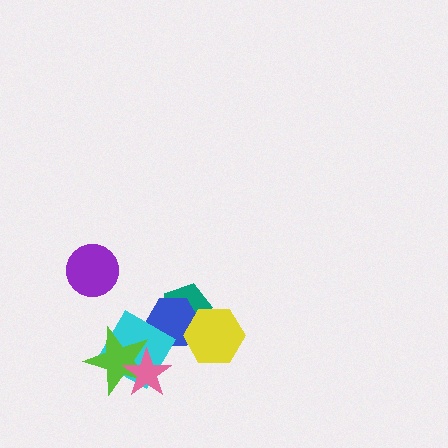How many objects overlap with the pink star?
2 objects overlap with the pink star.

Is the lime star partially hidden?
Yes, it is partially covered by another shape.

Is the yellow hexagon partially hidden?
No, no other shape covers it.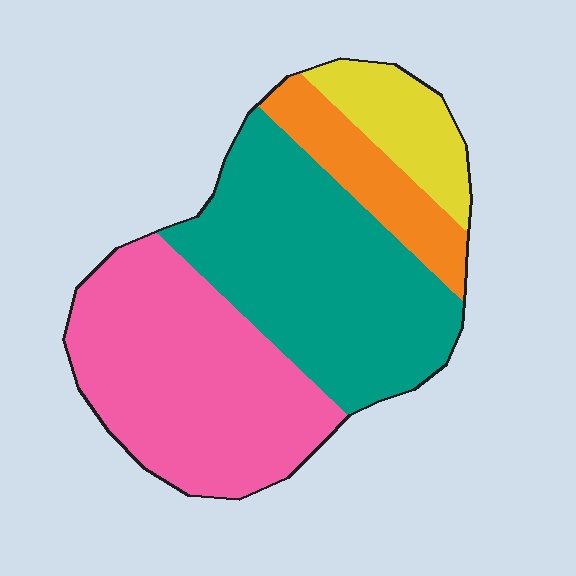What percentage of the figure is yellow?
Yellow takes up about one tenth (1/10) of the figure.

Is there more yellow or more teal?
Teal.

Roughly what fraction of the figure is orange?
Orange takes up about one eighth (1/8) of the figure.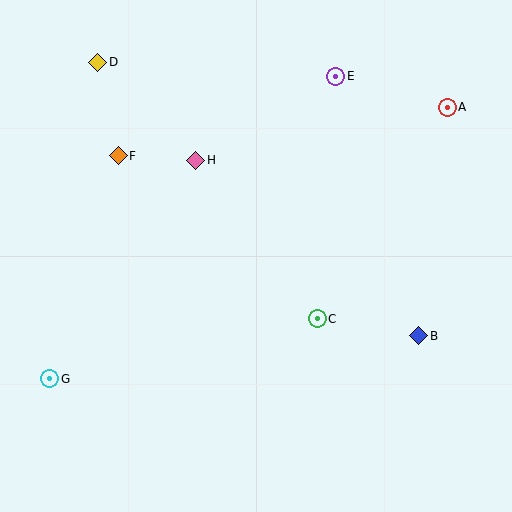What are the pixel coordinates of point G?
Point G is at (50, 379).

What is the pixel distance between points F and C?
The distance between F and C is 257 pixels.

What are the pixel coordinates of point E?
Point E is at (336, 76).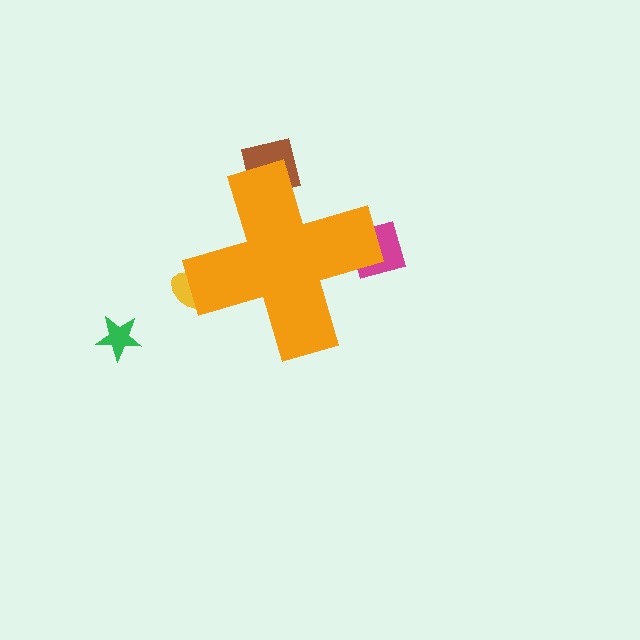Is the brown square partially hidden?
Yes, the brown square is partially hidden behind the orange cross.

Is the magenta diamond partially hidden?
Yes, the magenta diamond is partially hidden behind the orange cross.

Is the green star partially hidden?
No, the green star is fully visible.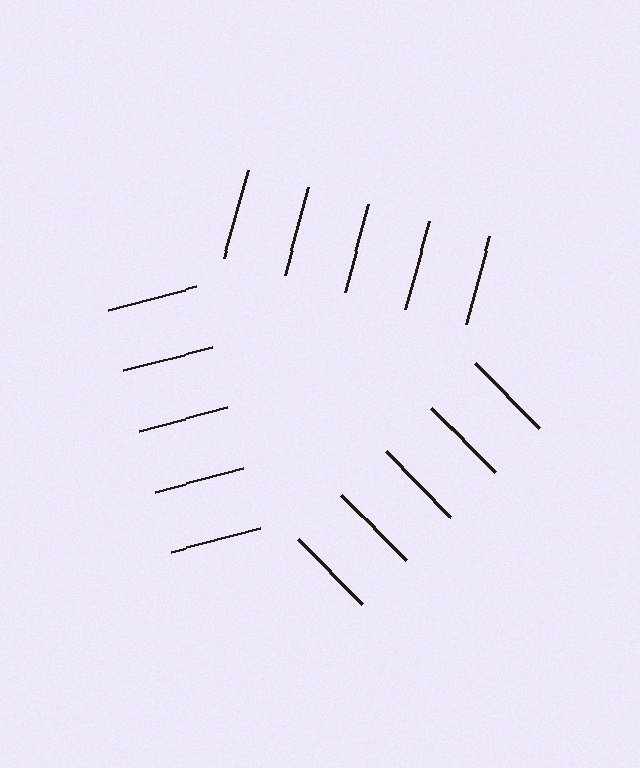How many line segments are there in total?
15 — 5 along each of the 3 edges.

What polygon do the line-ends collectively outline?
An illusory triangle — the line segments terminate on its edges but no continuous stroke is drawn.